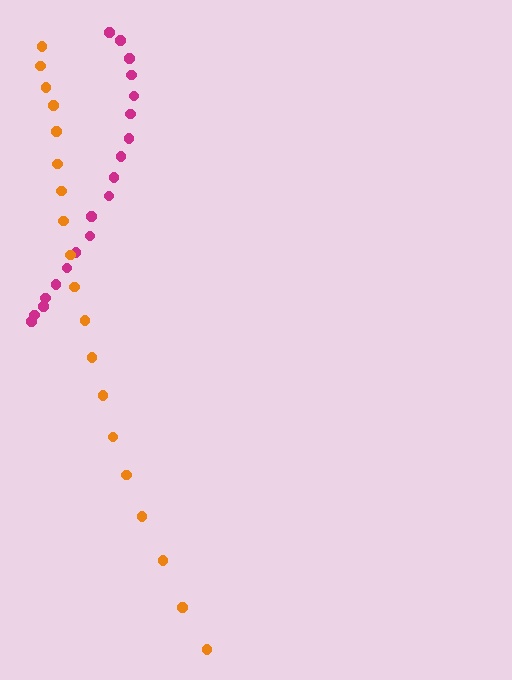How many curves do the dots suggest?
There are 2 distinct paths.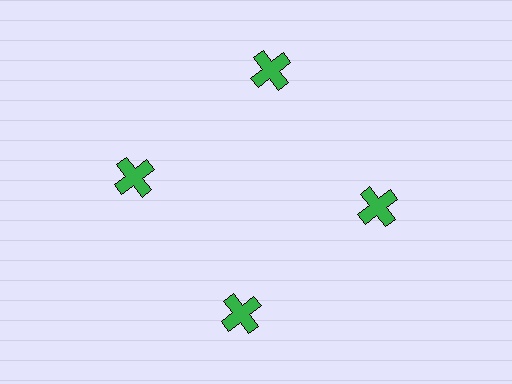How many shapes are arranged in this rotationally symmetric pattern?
There are 4 shapes, arranged in 4 groups of 1.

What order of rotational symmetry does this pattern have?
This pattern has 4-fold rotational symmetry.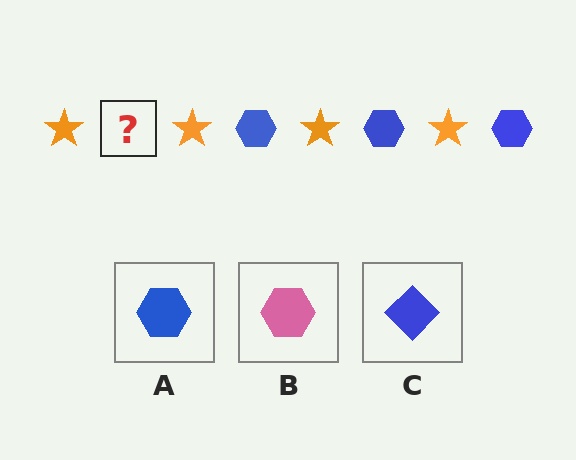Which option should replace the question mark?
Option A.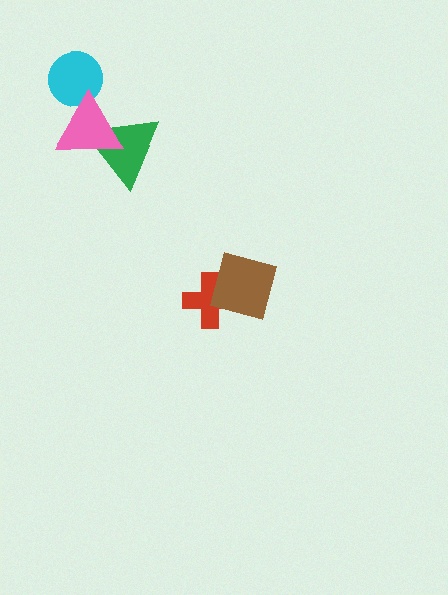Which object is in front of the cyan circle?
The pink triangle is in front of the cyan circle.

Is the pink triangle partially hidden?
No, no other shape covers it.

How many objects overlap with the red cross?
1 object overlaps with the red cross.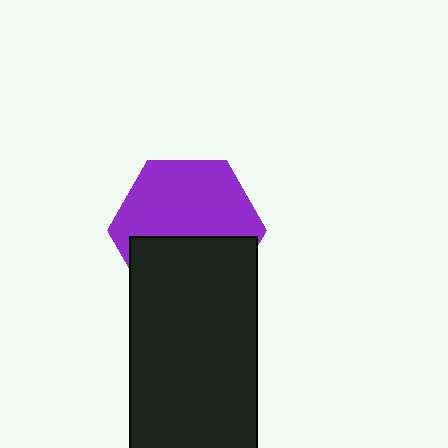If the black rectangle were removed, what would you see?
You would see the complete purple hexagon.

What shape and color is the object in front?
The object in front is a black rectangle.